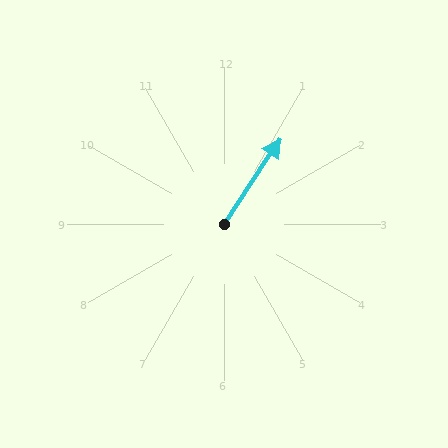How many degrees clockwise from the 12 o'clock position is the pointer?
Approximately 34 degrees.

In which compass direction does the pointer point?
Northeast.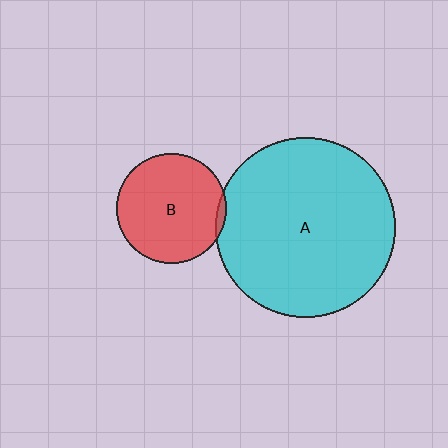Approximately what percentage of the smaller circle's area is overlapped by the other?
Approximately 5%.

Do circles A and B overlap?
Yes.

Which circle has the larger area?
Circle A (cyan).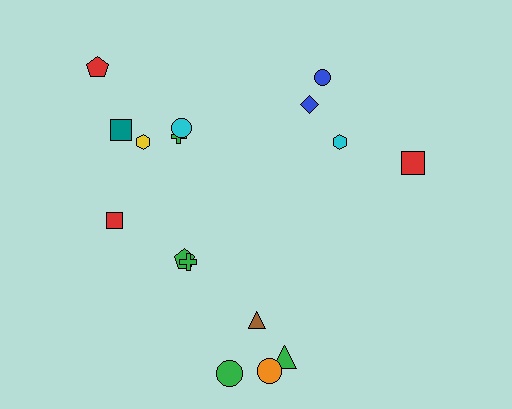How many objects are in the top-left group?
There are 6 objects.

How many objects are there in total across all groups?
There are 16 objects.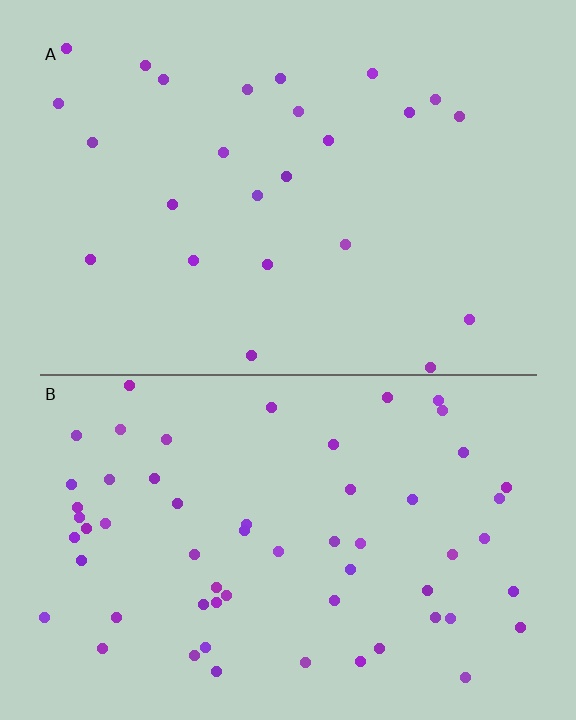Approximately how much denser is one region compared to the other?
Approximately 2.4× — region B over region A.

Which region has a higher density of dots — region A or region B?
B (the bottom).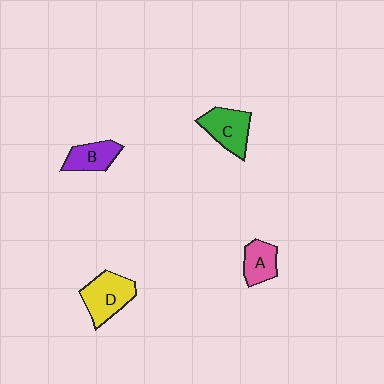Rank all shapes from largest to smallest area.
From largest to smallest: D (yellow), C (green), B (purple), A (pink).